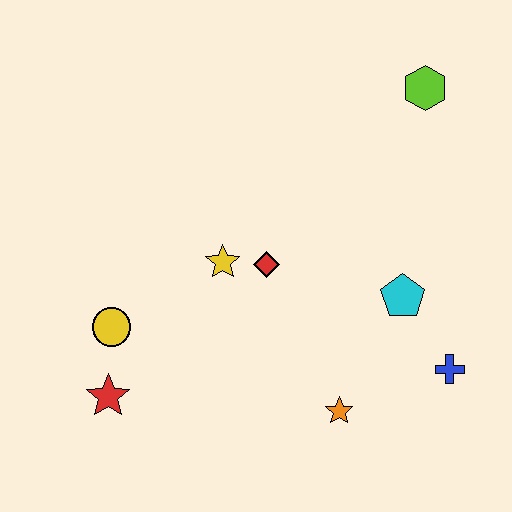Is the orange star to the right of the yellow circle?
Yes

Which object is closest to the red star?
The yellow circle is closest to the red star.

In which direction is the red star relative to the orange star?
The red star is to the left of the orange star.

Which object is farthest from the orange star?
The lime hexagon is farthest from the orange star.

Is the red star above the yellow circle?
No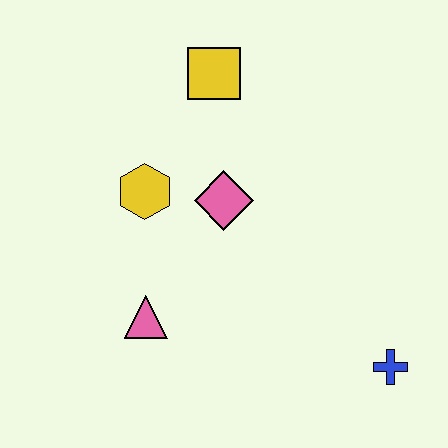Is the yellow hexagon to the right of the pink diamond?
No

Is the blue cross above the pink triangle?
No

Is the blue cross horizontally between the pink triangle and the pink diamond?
No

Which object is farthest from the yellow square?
The blue cross is farthest from the yellow square.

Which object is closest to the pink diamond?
The yellow hexagon is closest to the pink diamond.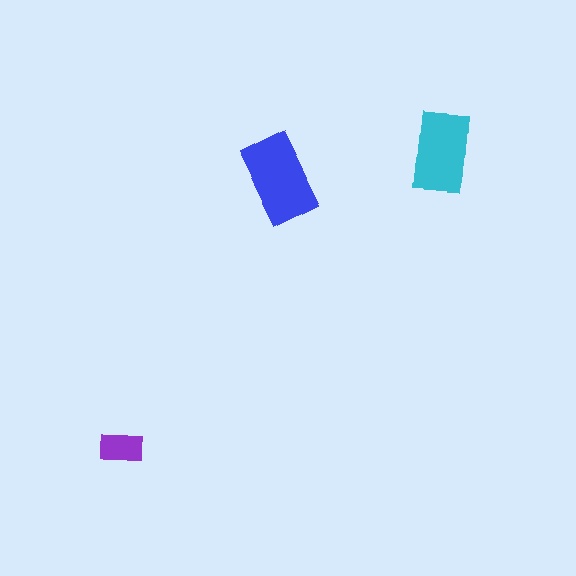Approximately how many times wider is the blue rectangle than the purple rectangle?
About 2 times wider.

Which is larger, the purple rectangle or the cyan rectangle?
The cyan one.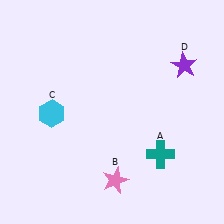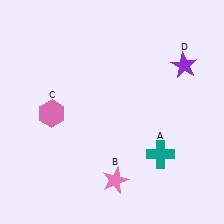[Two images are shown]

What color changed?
The hexagon (C) changed from cyan in Image 1 to pink in Image 2.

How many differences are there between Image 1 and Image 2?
There is 1 difference between the two images.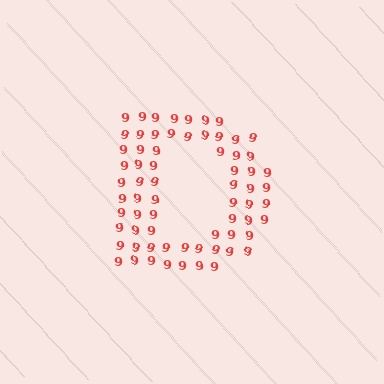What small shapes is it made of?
It is made of small digit 9's.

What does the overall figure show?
The overall figure shows the letter D.